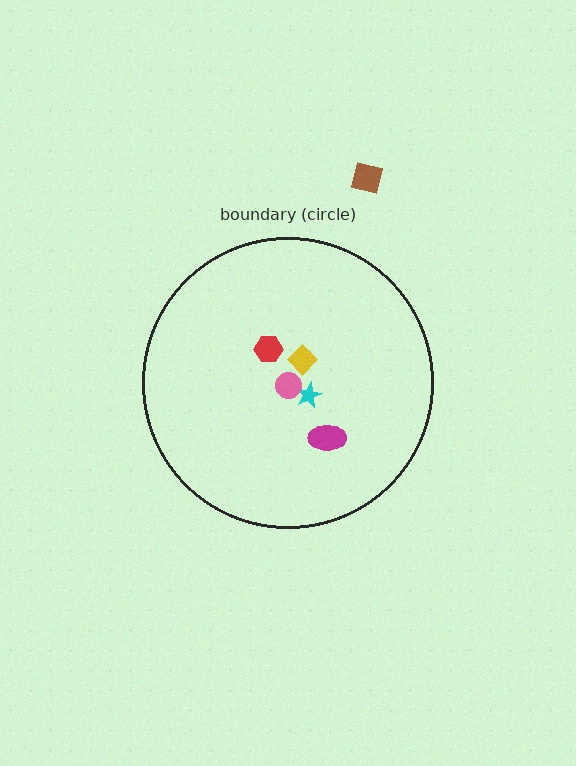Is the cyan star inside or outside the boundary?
Inside.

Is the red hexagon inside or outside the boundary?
Inside.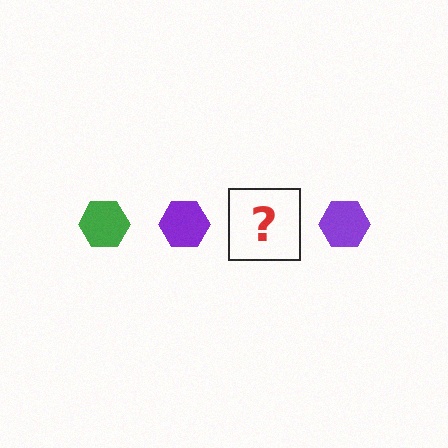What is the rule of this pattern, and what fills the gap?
The rule is that the pattern cycles through green, purple hexagons. The gap should be filled with a green hexagon.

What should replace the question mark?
The question mark should be replaced with a green hexagon.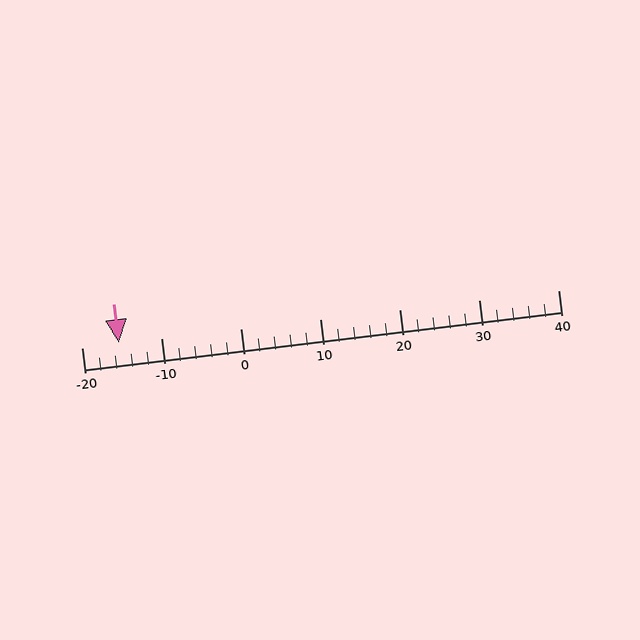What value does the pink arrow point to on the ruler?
The pink arrow points to approximately -15.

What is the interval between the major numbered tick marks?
The major tick marks are spaced 10 units apart.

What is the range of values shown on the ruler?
The ruler shows values from -20 to 40.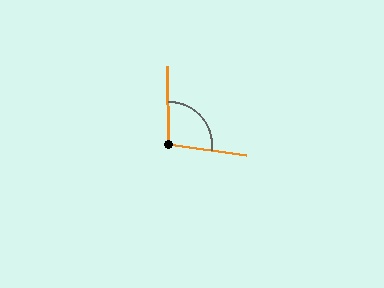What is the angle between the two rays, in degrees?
Approximately 99 degrees.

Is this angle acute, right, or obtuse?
It is obtuse.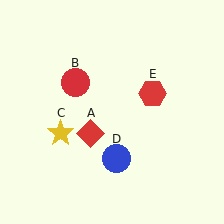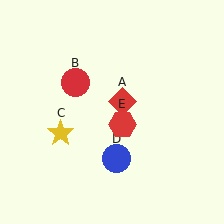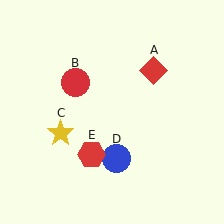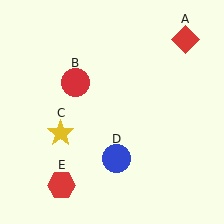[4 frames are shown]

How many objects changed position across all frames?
2 objects changed position: red diamond (object A), red hexagon (object E).